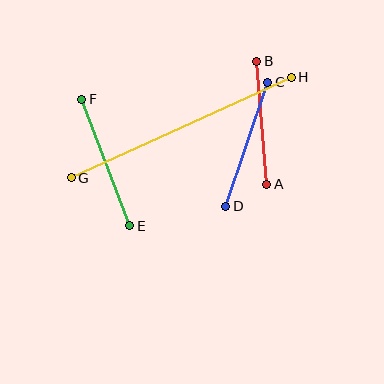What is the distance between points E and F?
The distance is approximately 135 pixels.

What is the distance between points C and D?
The distance is approximately 131 pixels.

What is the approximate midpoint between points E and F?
The midpoint is at approximately (106, 162) pixels.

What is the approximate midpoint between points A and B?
The midpoint is at approximately (262, 123) pixels.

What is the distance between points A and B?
The distance is approximately 123 pixels.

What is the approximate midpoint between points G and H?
The midpoint is at approximately (181, 127) pixels.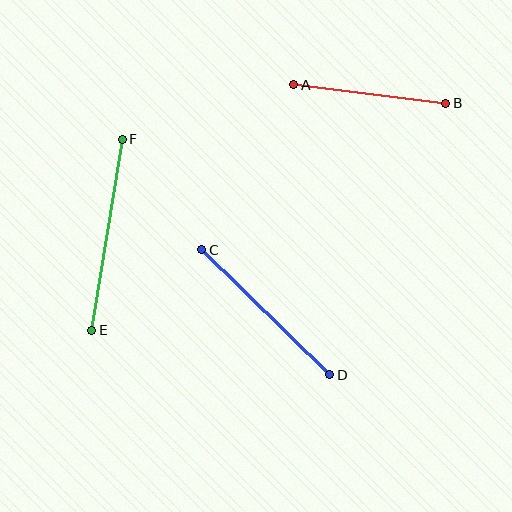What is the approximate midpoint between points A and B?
The midpoint is at approximately (370, 94) pixels.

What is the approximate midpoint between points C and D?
The midpoint is at approximately (266, 312) pixels.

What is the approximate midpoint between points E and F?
The midpoint is at approximately (107, 235) pixels.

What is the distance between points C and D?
The distance is approximately 179 pixels.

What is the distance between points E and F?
The distance is approximately 194 pixels.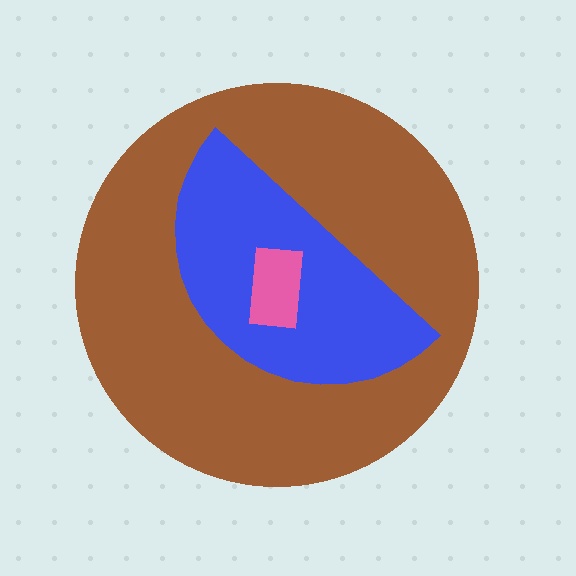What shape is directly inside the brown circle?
The blue semicircle.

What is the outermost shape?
The brown circle.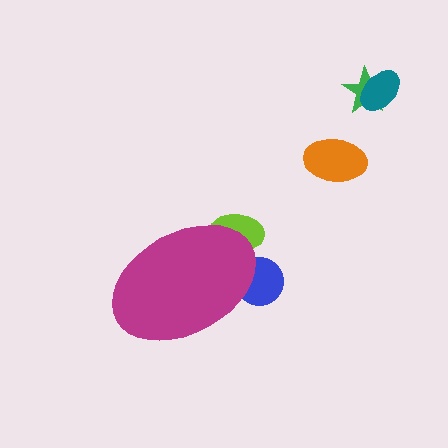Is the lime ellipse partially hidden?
Yes, the lime ellipse is partially hidden behind the magenta ellipse.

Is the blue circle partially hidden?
Yes, the blue circle is partially hidden behind the magenta ellipse.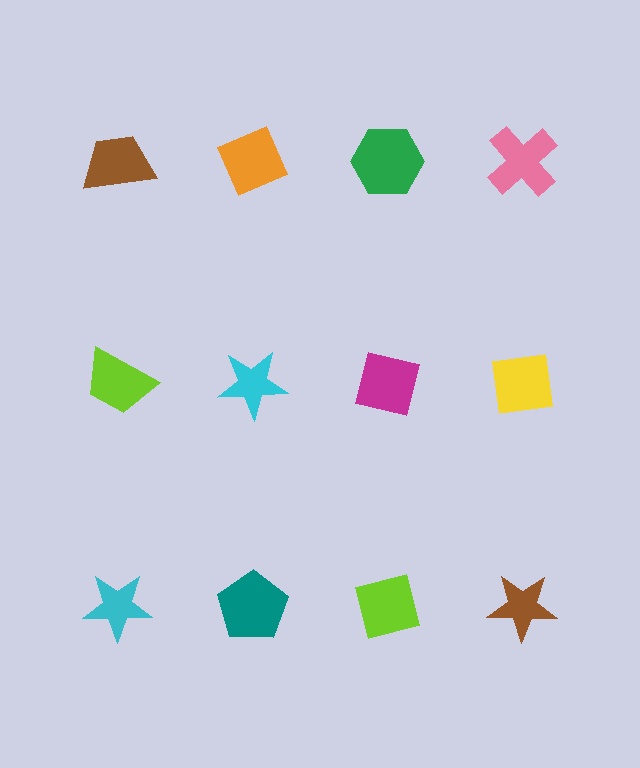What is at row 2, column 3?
A magenta square.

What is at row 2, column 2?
A cyan star.